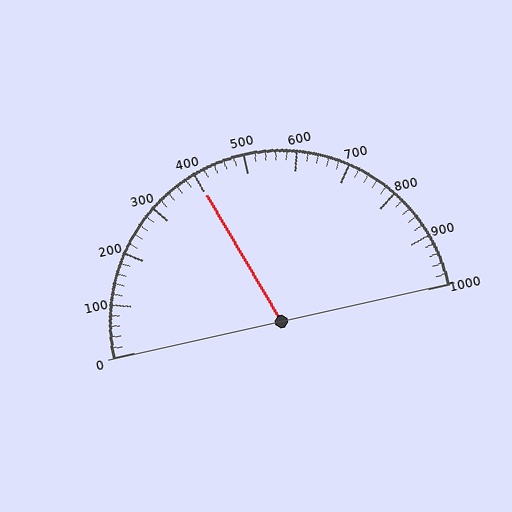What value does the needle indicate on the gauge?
The needle indicates approximately 400.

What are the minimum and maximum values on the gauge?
The gauge ranges from 0 to 1000.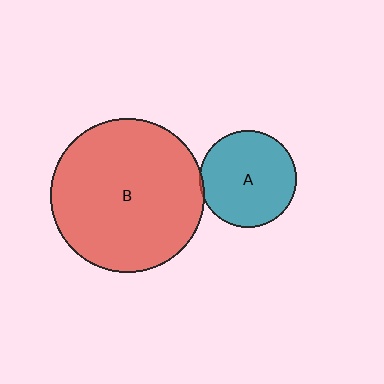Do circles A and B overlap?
Yes.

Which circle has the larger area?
Circle B (red).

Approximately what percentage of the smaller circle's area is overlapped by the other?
Approximately 5%.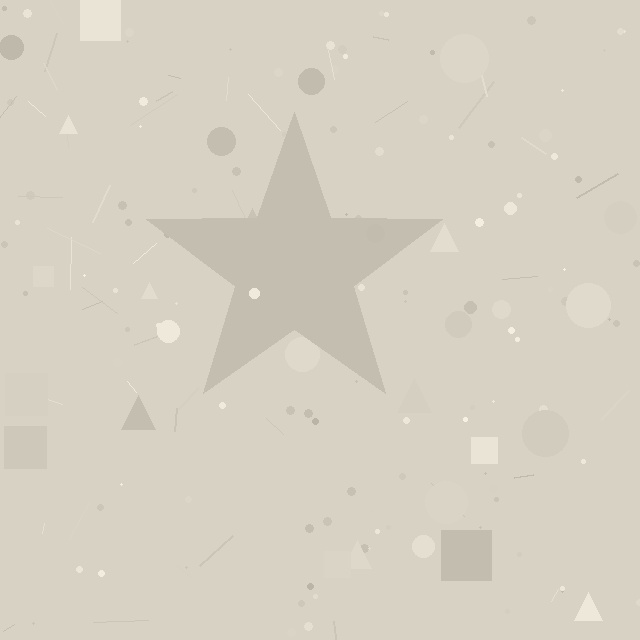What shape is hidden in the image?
A star is hidden in the image.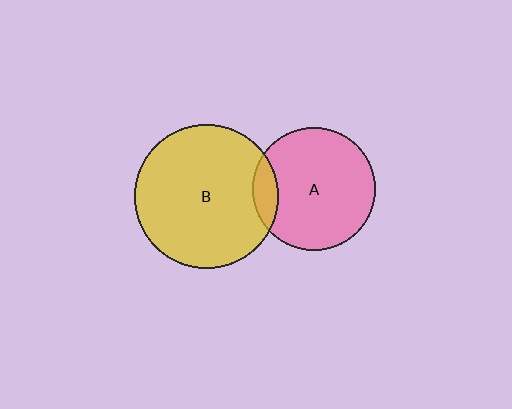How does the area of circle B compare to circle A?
Approximately 1.4 times.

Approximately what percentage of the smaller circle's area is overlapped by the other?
Approximately 10%.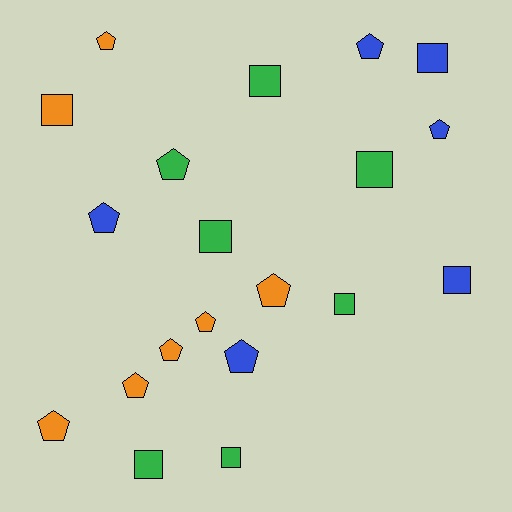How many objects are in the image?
There are 20 objects.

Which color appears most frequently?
Green, with 7 objects.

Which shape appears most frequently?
Pentagon, with 11 objects.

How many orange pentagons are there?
There are 6 orange pentagons.